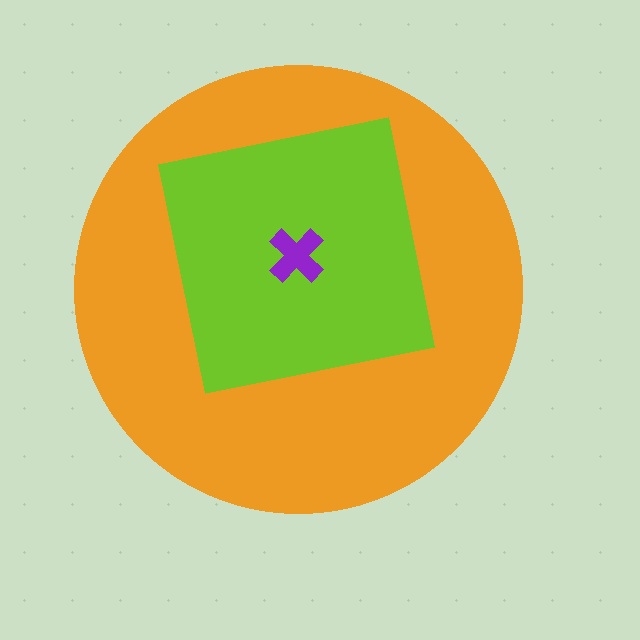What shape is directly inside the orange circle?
The lime square.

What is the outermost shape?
The orange circle.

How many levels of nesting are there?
3.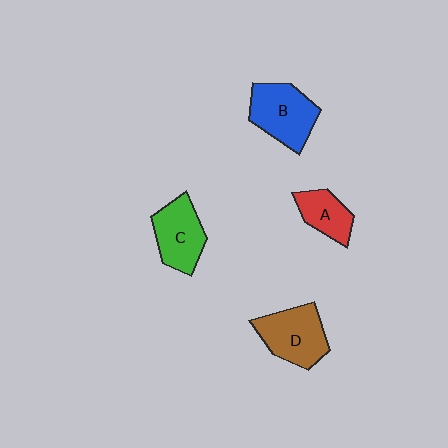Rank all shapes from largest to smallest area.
From largest to smallest: B (blue), D (brown), C (green), A (red).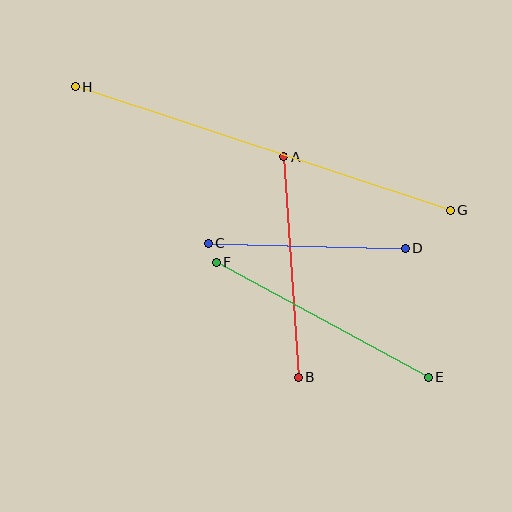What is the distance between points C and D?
The distance is approximately 197 pixels.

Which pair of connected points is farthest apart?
Points G and H are farthest apart.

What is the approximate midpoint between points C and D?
The midpoint is at approximately (307, 246) pixels.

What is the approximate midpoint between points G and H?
The midpoint is at approximately (263, 148) pixels.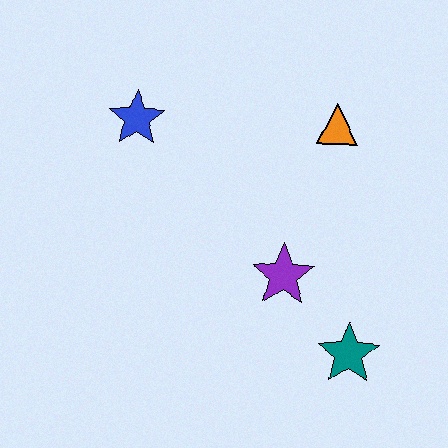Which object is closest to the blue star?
The orange triangle is closest to the blue star.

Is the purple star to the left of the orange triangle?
Yes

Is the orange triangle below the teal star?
No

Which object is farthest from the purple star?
The blue star is farthest from the purple star.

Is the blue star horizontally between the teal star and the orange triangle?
No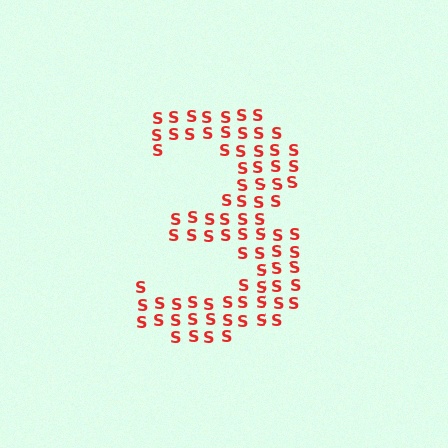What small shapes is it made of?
It is made of small letter S's.